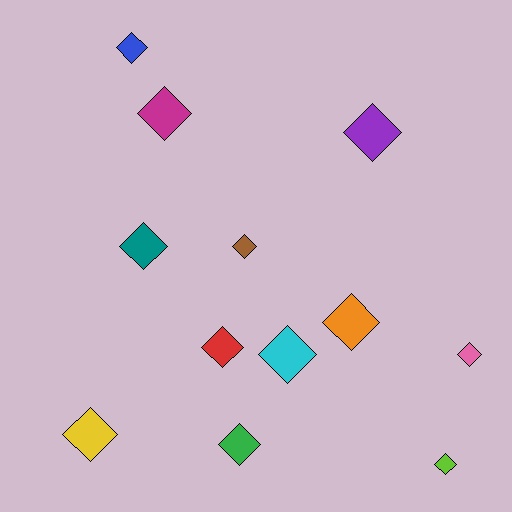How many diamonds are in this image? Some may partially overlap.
There are 12 diamonds.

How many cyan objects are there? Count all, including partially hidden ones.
There is 1 cyan object.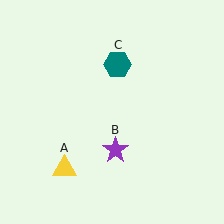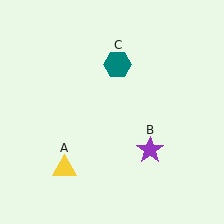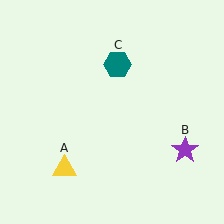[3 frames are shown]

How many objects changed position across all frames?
1 object changed position: purple star (object B).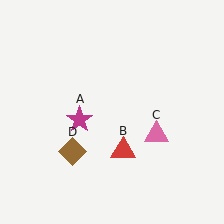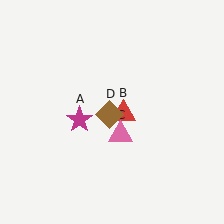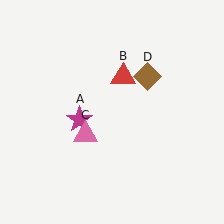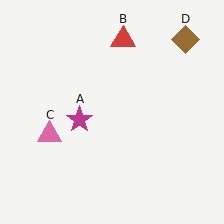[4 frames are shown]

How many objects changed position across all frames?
3 objects changed position: red triangle (object B), pink triangle (object C), brown diamond (object D).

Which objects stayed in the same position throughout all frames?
Magenta star (object A) remained stationary.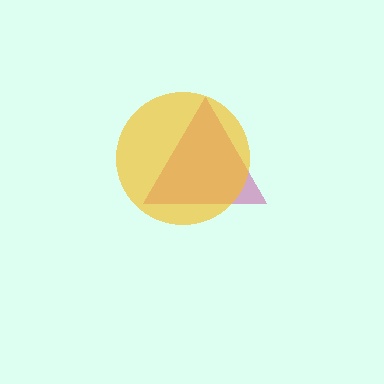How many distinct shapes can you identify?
There are 2 distinct shapes: a magenta triangle, a yellow circle.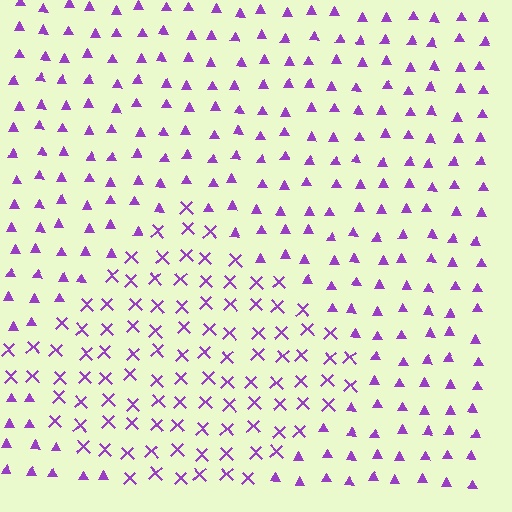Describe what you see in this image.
The image is filled with small purple elements arranged in a uniform grid. A diamond-shaped region contains X marks, while the surrounding area contains triangles. The boundary is defined purely by the change in element shape.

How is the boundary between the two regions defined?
The boundary is defined by a change in element shape: X marks inside vs. triangles outside. All elements share the same color and spacing.